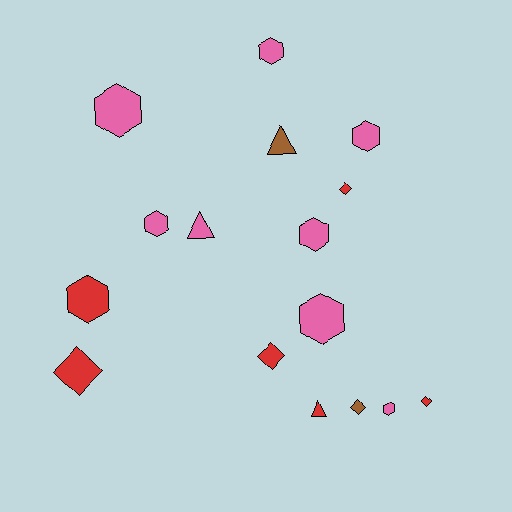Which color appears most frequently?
Pink, with 8 objects.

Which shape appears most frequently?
Hexagon, with 8 objects.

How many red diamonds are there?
There are 4 red diamonds.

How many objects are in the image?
There are 16 objects.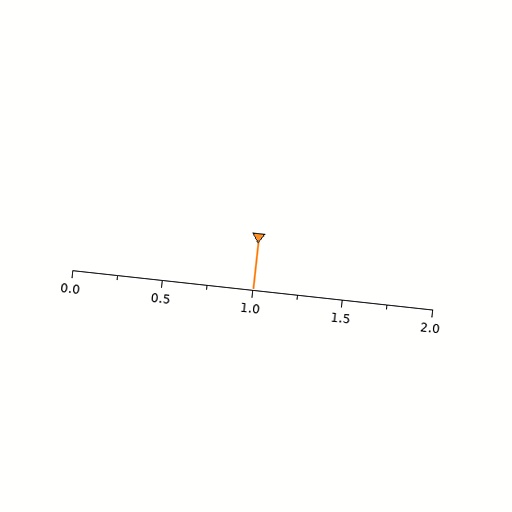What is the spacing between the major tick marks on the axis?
The major ticks are spaced 0.5 apart.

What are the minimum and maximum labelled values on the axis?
The axis runs from 0.0 to 2.0.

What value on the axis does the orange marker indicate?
The marker indicates approximately 1.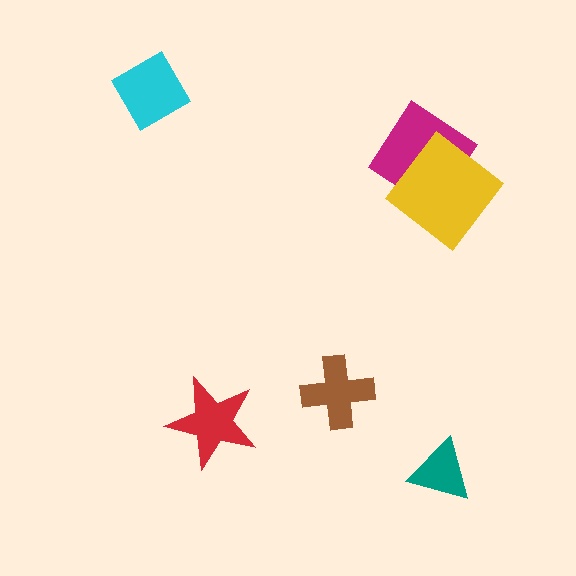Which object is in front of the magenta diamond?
The yellow diamond is in front of the magenta diamond.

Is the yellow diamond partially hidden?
No, no other shape covers it.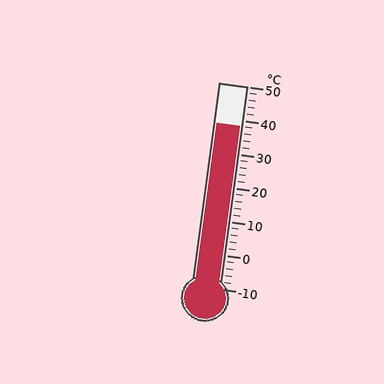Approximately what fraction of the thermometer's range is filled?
The thermometer is filled to approximately 80% of its range.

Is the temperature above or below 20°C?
The temperature is above 20°C.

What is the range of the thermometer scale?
The thermometer scale ranges from -10°C to 50°C.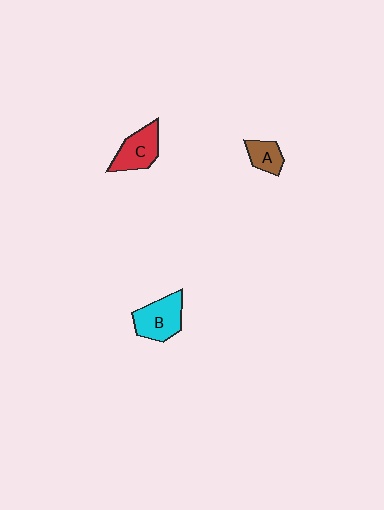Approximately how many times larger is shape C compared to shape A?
Approximately 1.6 times.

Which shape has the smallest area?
Shape A (brown).